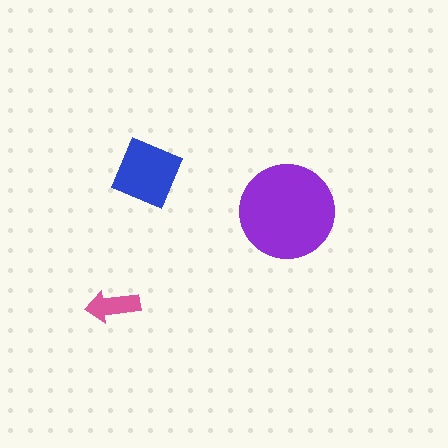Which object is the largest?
The purple circle.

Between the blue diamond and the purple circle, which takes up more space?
The purple circle.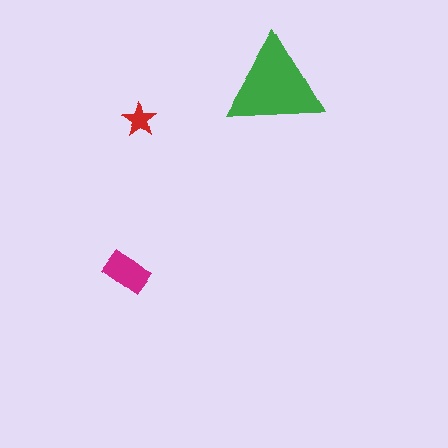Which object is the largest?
The green triangle.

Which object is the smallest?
The red star.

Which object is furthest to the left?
The magenta rectangle is leftmost.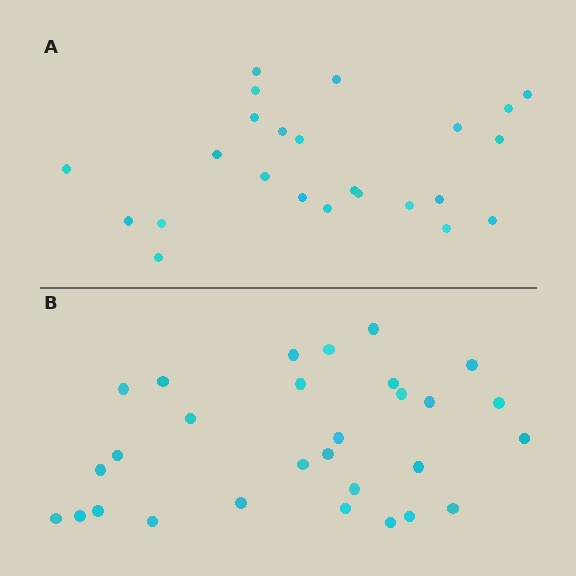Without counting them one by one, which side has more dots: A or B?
Region B (the bottom region) has more dots.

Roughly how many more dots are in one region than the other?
Region B has about 5 more dots than region A.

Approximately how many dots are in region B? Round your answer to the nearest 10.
About 30 dots. (The exact count is 29, which rounds to 30.)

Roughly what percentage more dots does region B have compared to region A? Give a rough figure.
About 20% more.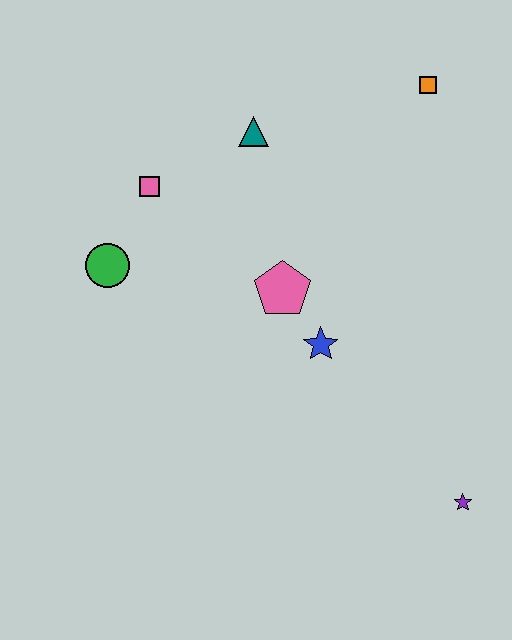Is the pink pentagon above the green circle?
No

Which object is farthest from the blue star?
The orange square is farthest from the blue star.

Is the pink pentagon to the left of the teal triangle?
No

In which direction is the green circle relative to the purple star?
The green circle is to the left of the purple star.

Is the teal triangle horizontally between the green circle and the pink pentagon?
Yes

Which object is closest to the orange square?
The teal triangle is closest to the orange square.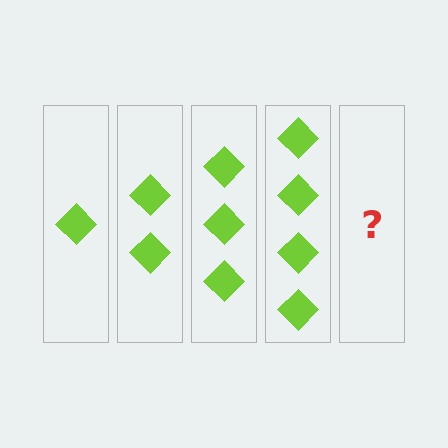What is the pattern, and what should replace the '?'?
The pattern is that each step adds one more diamond. The '?' should be 5 diamonds.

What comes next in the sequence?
The next element should be 5 diamonds.